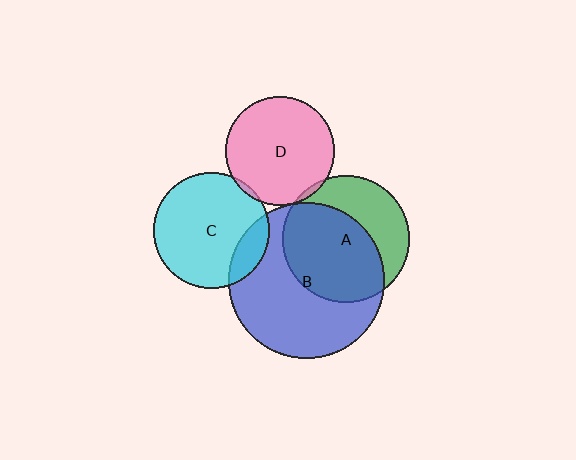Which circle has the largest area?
Circle B (blue).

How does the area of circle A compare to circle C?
Approximately 1.2 times.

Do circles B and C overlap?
Yes.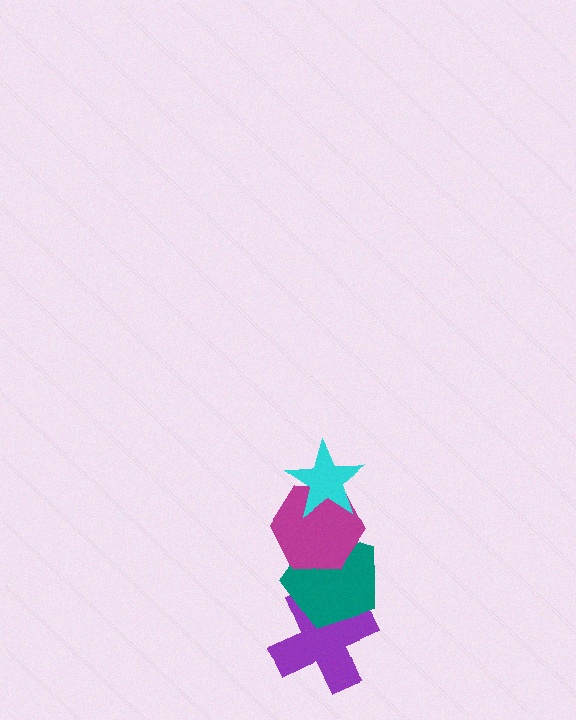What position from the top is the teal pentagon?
The teal pentagon is 3rd from the top.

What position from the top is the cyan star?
The cyan star is 1st from the top.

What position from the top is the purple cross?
The purple cross is 4th from the top.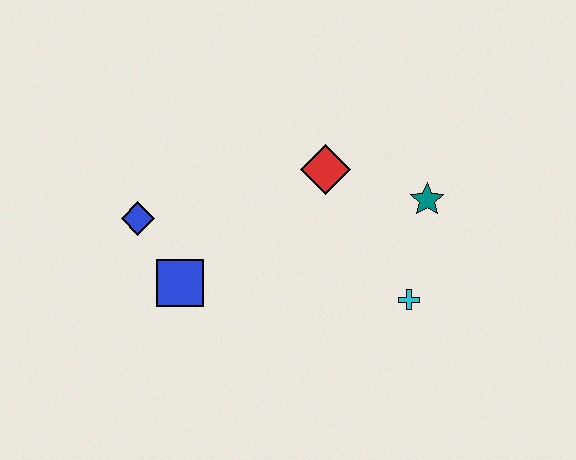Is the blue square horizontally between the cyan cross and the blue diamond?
Yes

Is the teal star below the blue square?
No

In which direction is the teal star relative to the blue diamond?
The teal star is to the right of the blue diamond.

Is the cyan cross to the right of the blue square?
Yes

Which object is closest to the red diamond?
The teal star is closest to the red diamond.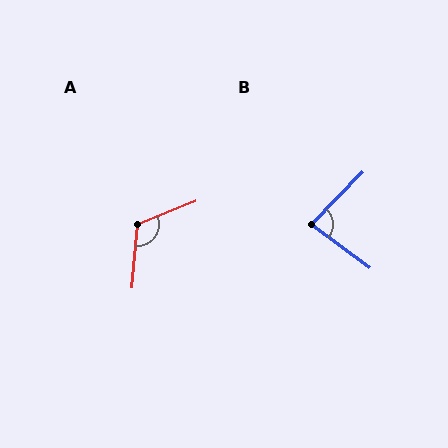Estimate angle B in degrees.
Approximately 82 degrees.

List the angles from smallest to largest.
B (82°), A (117°).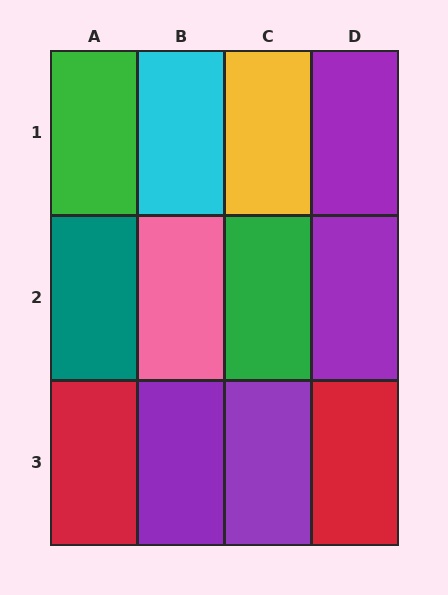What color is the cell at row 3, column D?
Red.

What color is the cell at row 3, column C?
Purple.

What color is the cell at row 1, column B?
Cyan.